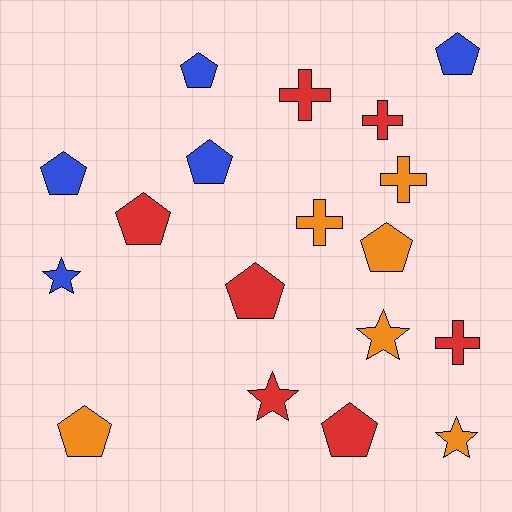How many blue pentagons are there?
There are 4 blue pentagons.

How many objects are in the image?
There are 18 objects.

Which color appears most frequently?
Red, with 7 objects.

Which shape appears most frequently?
Pentagon, with 9 objects.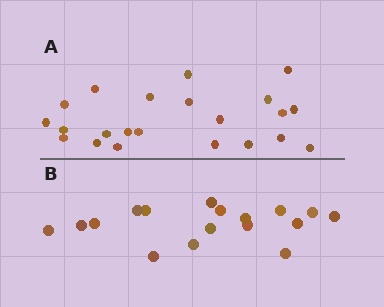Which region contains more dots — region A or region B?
Region A (the top region) has more dots.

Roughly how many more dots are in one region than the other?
Region A has about 5 more dots than region B.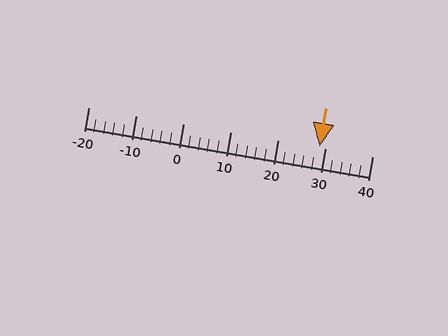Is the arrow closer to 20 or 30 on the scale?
The arrow is closer to 30.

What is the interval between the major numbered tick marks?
The major tick marks are spaced 10 units apart.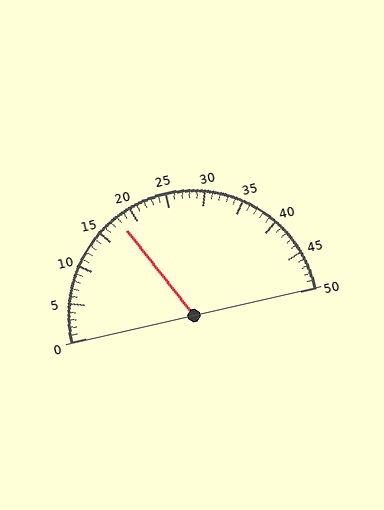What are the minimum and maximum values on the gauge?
The gauge ranges from 0 to 50.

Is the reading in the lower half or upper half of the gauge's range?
The reading is in the lower half of the range (0 to 50).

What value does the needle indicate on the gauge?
The needle indicates approximately 18.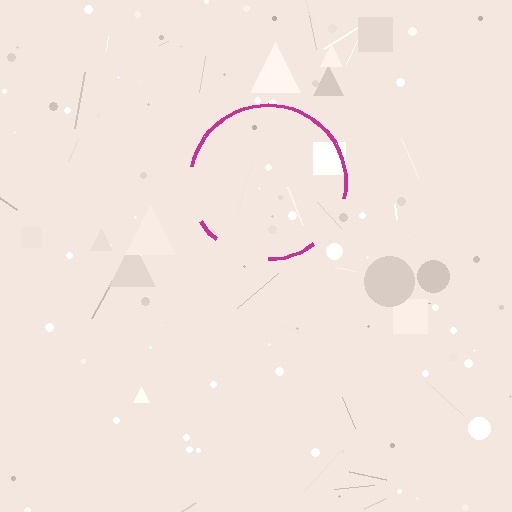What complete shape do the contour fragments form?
The contour fragments form a circle.